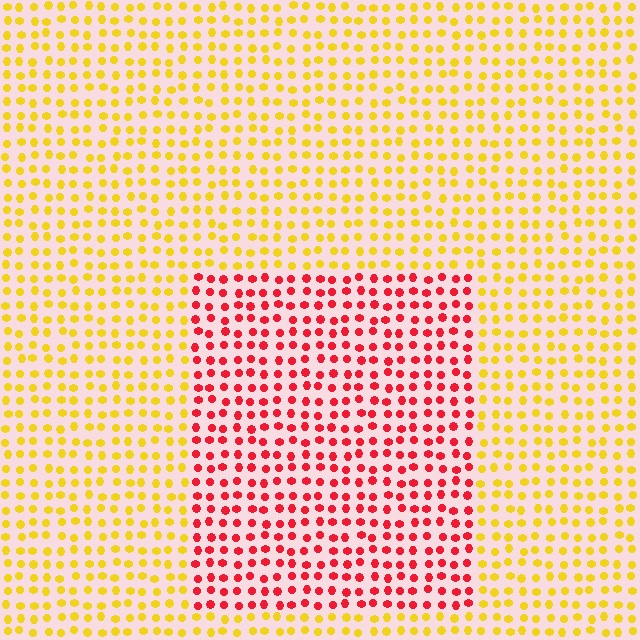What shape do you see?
I see a rectangle.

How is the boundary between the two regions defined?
The boundary is defined purely by a slight shift in hue (about 60 degrees). Spacing, size, and orientation are identical on both sides.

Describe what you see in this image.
The image is filled with small yellow elements in a uniform arrangement. A rectangle-shaped region is visible where the elements are tinted to a slightly different hue, forming a subtle color boundary.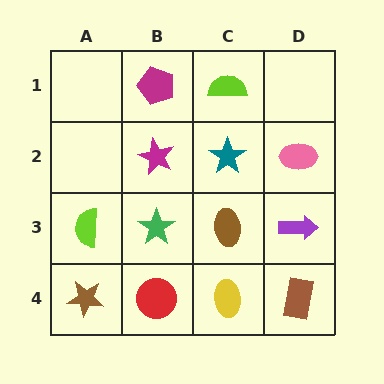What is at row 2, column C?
A teal star.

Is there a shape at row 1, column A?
No, that cell is empty.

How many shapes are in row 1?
2 shapes.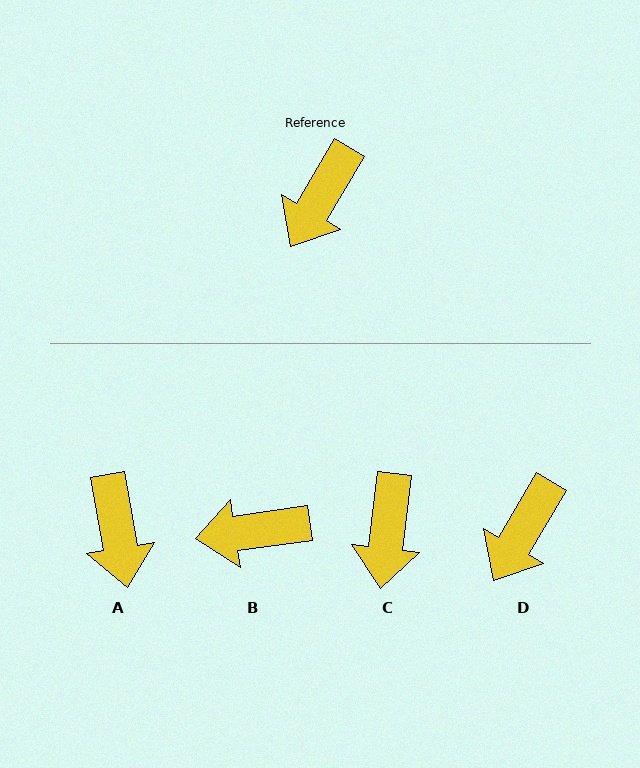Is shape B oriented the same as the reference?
No, it is off by about 52 degrees.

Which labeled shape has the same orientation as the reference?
D.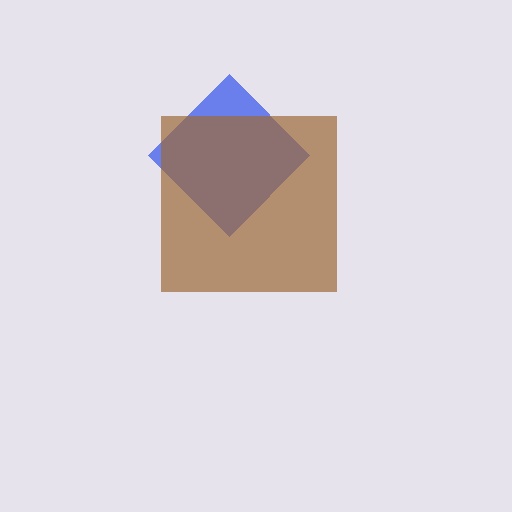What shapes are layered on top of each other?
The layered shapes are: a blue diamond, a brown square.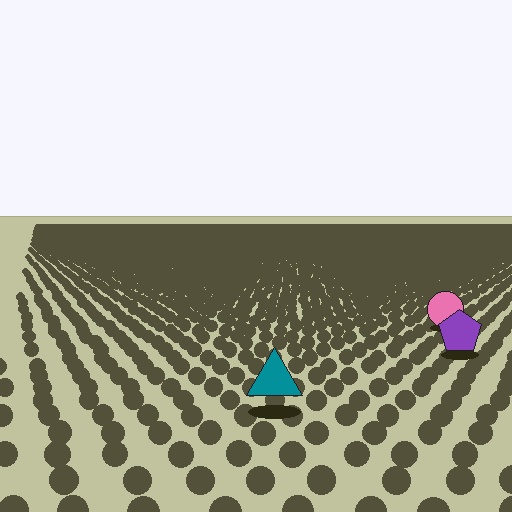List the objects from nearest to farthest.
From nearest to farthest: the teal triangle, the purple pentagon, the pink circle.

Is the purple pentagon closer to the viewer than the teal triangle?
No. The teal triangle is closer — you can tell from the texture gradient: the ground texture is coarser near it.